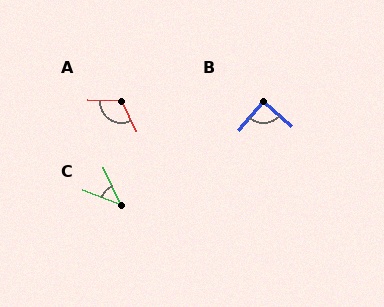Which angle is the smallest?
C, at approximately 45 degrees.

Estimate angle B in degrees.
Approximately 90 degrees.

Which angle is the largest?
A, at approximately 118 degrees.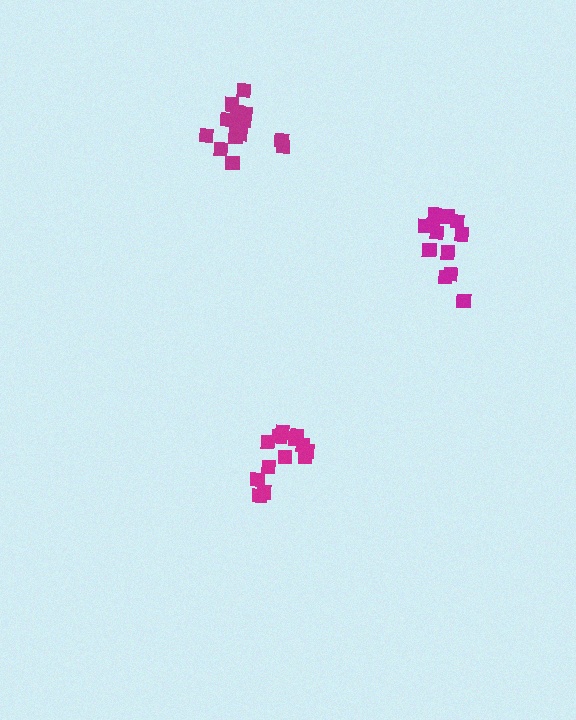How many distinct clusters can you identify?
There are 3 distinct clusters.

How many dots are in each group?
Group 1: 13 dots, Group 2: 12 dots, Group 3: 16 dots (41 total).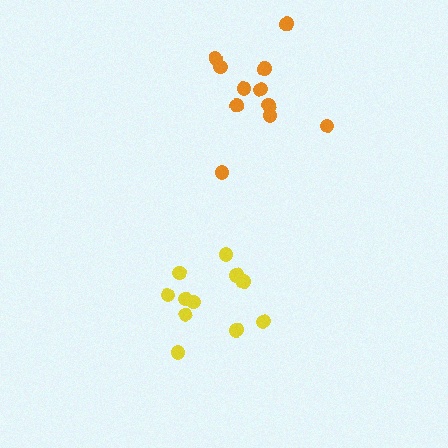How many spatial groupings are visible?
There are 2 spatial groupings.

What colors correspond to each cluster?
The clusters are colored: orange, yellow.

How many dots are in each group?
Group 1: 11 dots, Group 2: 11 dots (22 total).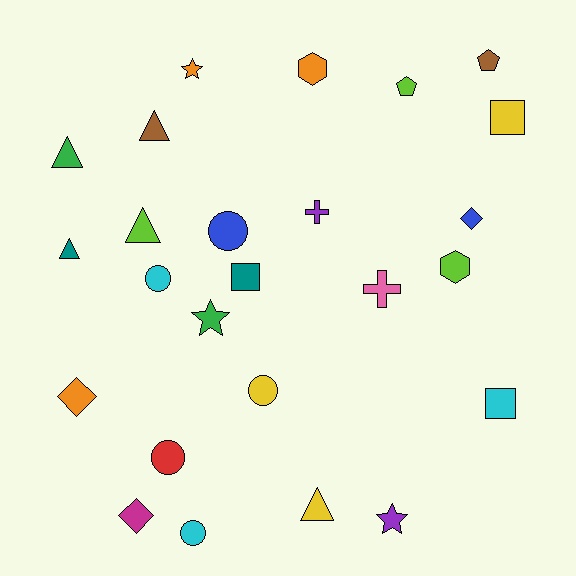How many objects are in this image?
There are 25 objects.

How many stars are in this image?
There are 3 stars.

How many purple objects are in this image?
There are 2 purple objects.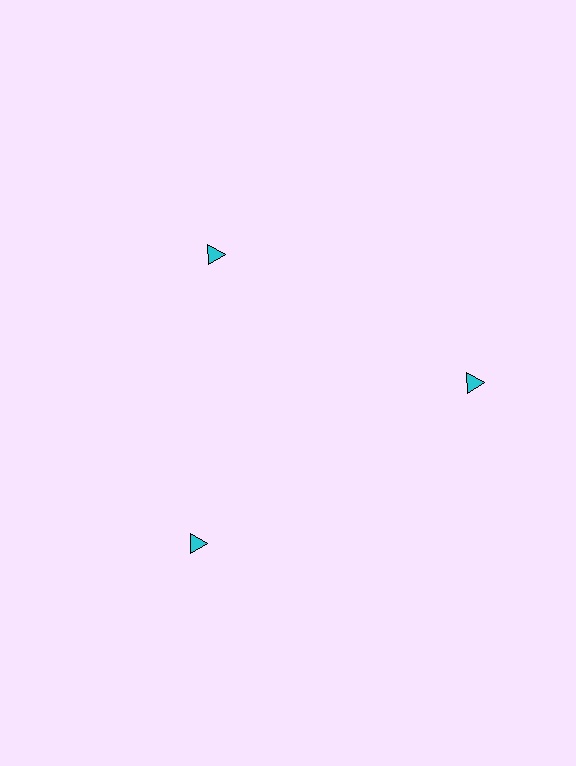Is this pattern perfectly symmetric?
No. The 3 cyan triangles are arranged in a ring, but one element near the 11 o'clock position is pulled inward toward the center, breaking the 3-fold rotational symmetry.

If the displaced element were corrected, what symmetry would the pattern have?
It would have 3-fold rotational symmetry — the pattern would map onto itself every 120 degrees.